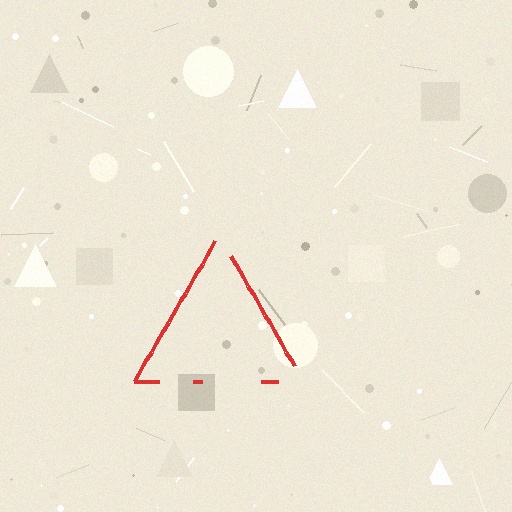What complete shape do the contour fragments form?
The contour fragments form a triangle.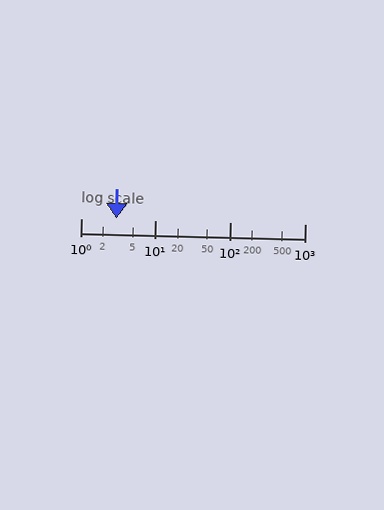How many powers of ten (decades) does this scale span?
The scale spans 3 decades, from 1 to 1000.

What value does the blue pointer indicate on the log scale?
The pointer indicates approximately 3.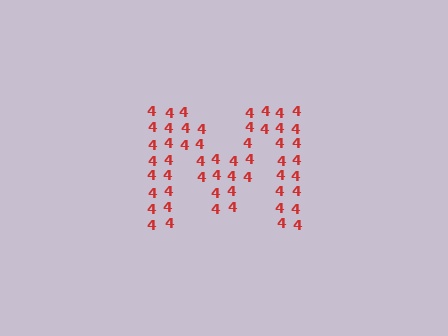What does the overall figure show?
The overall figure shows the letter M.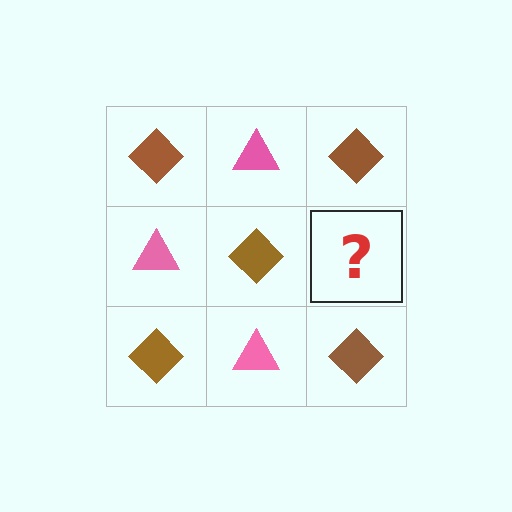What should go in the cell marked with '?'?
The missing cell should contain a pink triangle.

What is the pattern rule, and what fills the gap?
The rule is that it alternates brown diamond and pink triangle in a checkerboard pattern. The gap should be filled with a pink triangle.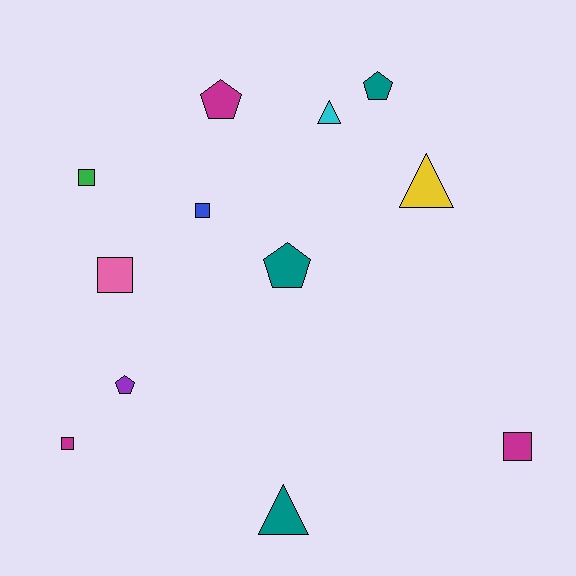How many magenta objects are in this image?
There are 3 magenta objects.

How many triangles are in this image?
There are 3 triangles.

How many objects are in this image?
There are 12 objects.